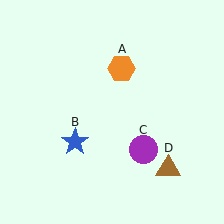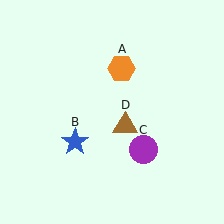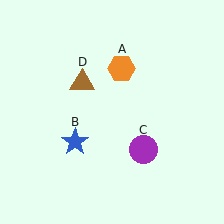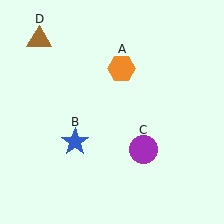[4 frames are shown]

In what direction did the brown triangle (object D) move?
The brown triangle (object D) moved up and to the left.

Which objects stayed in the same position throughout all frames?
Orange hexagon (object A) and blue star (object B) and purple circle (object C) remained stationary.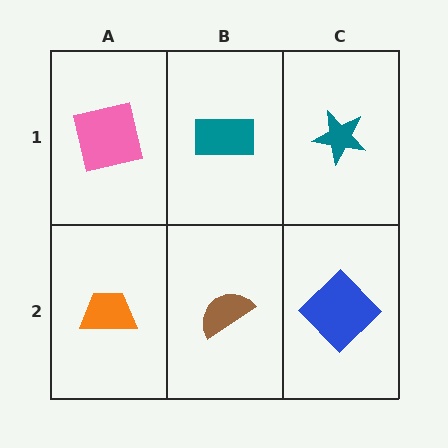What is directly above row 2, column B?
A teal rectangle.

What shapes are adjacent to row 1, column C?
A blue diamond (row 2, column C), a teal rectangle (row 1, column B).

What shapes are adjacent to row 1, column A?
An orange trapezoid (row 2, column A), a teal rectangle (row 1, column B).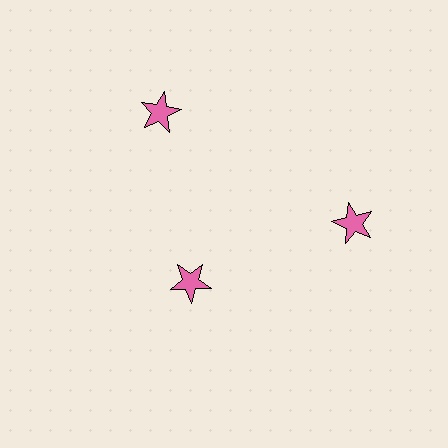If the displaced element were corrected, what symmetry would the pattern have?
It would have 3-fold rotational symmetry — the pattern would map onto itself every 120 degrees.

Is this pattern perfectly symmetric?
No. The 3 pink stars are arranged in a ring, but one element near the 7 o'clock position is pulled inward toward the center, breaking the 3-fold rotational symmetry.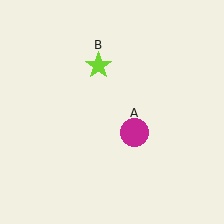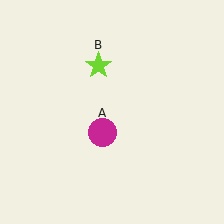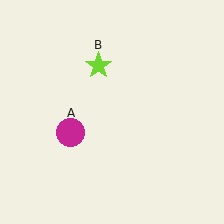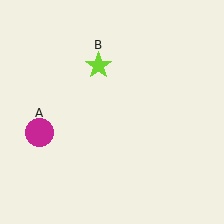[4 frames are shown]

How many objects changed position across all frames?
1 object changed position: magenta circle (object A).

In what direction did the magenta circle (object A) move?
The magenta circle (object A) moved left.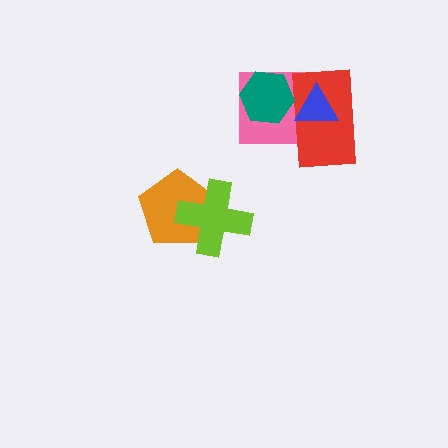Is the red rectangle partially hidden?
Yes, it is partially covered by another shape.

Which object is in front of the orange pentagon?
The lime cross is in front of the orange pentagon.